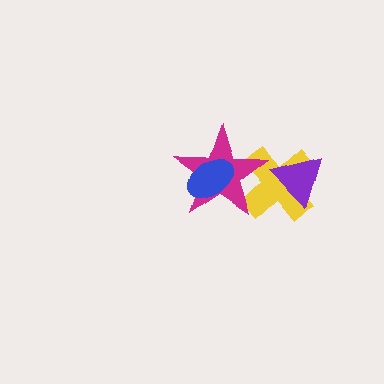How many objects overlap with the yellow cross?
2 objects overlap with the yellow cross.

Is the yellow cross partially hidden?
Yes, it is partially covered by another shape.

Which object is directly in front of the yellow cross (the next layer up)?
The magenta star is directly in front of the yellow cross.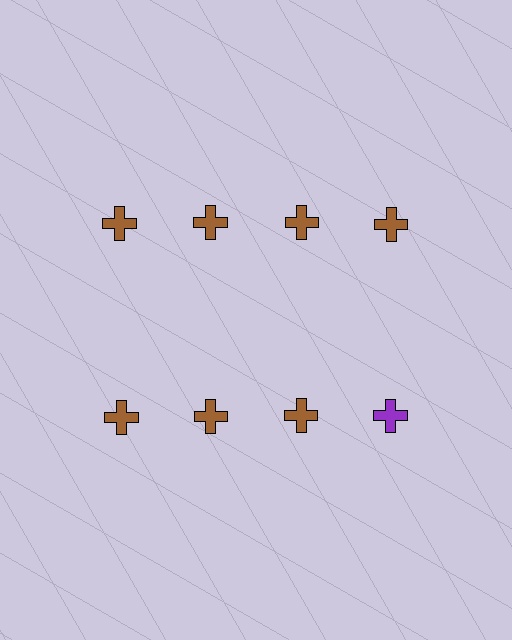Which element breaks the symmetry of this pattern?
The purple cross in the second row, second from right column breaks the symmetry. All other shapes are brown crosses.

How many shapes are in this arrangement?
There are 8 shapes arranged in a grid pattern.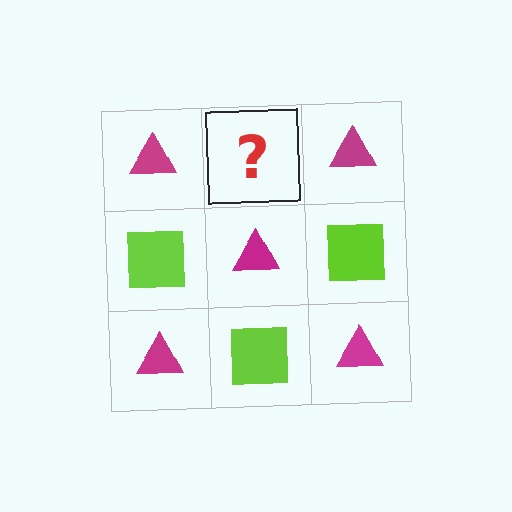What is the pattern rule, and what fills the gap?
The rule is that it alternates magenta triangle and lime square in a checkerboard pattern. The gap should be filled with a lime square.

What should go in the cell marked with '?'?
The missing cell should contain a lime square.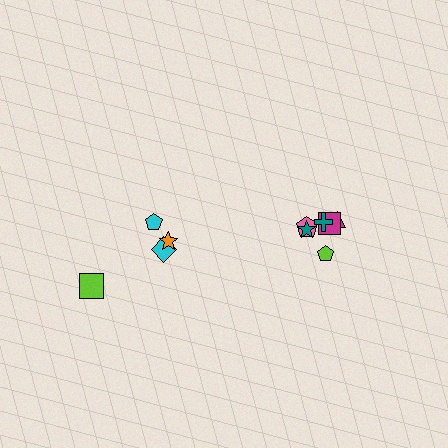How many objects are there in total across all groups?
There are 10 objects.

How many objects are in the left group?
There are 4 objects.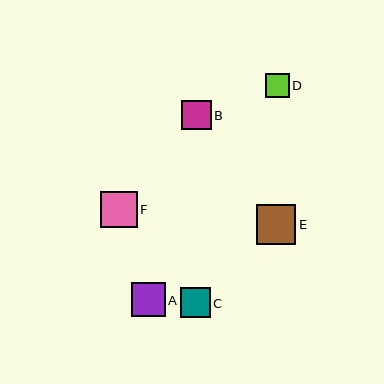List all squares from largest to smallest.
From largest to smallest: E, F, A, B, C, D.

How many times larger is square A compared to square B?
Square A is approximately 1.1 times the size of square B.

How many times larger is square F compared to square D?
Square F is approximately 1.5 times the size of square D.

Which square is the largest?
Square E is the largest with a size of approximately 39 pixels.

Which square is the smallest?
Square D is the smallest with a size of approximately 24 pixels.